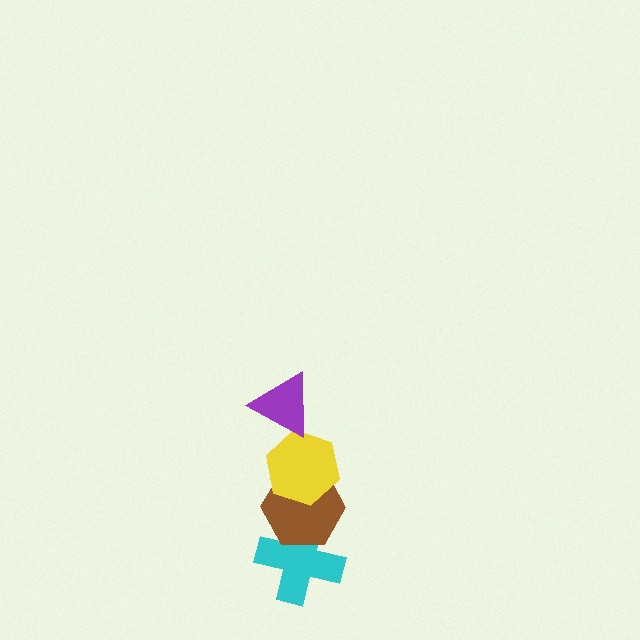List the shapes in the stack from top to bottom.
From top to bottom: the purple triangle, the yellow hexagon, the brown hexagon, the cyan cross.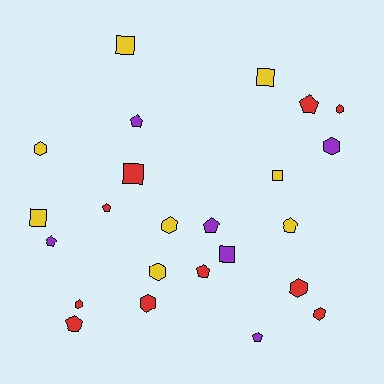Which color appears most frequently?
Red, with 10 objects.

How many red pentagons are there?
There are 4 red pentagons.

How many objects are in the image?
There are 24 objects.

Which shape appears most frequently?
Pentagon, with 9 objects.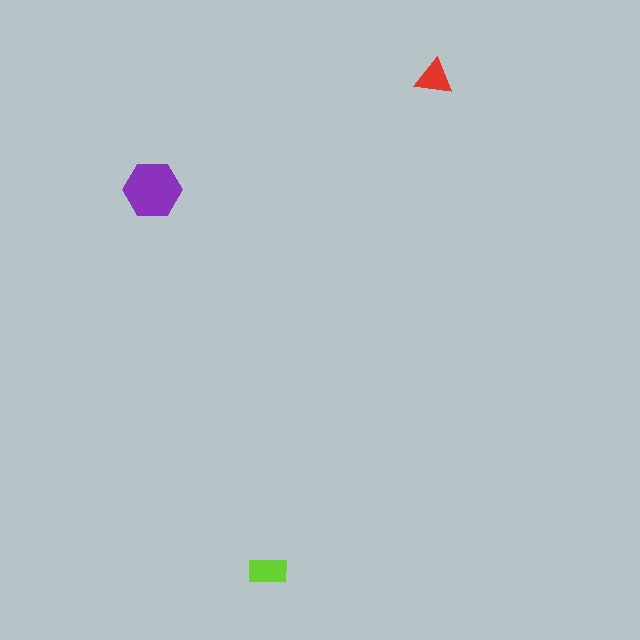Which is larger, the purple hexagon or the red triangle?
The purple hexagon.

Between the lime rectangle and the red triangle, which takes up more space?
The lime rectangle.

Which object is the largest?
The purple hexagon.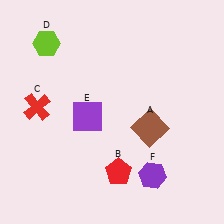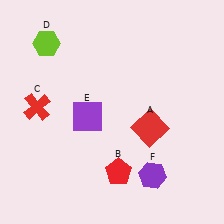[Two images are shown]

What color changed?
The square (A) changed from brown in Image 1 to red in Image 2.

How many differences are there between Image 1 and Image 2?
There is 1 difference between the two images.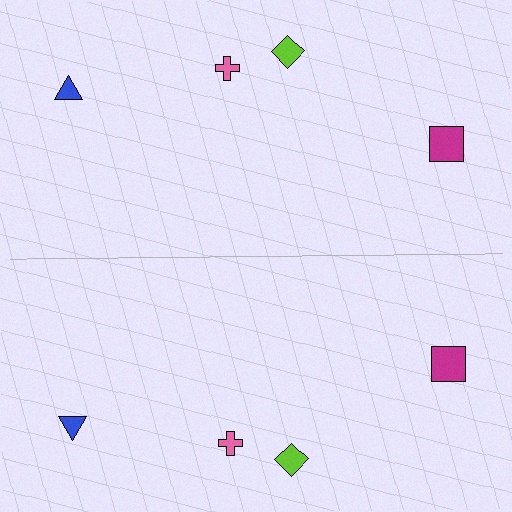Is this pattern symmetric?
Yes, this pattern has bilateral (reflection) symmetry.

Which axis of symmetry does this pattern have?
The pattern has a horizontal axis of symmetry running through the center of the image.